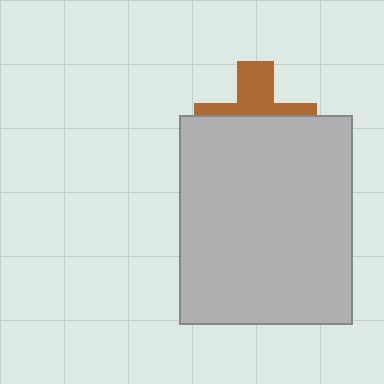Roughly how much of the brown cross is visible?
A small part of it is visible (roughly 39%).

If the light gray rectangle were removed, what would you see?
You would see the complete brown cross.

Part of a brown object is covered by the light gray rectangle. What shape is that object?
It is a cross.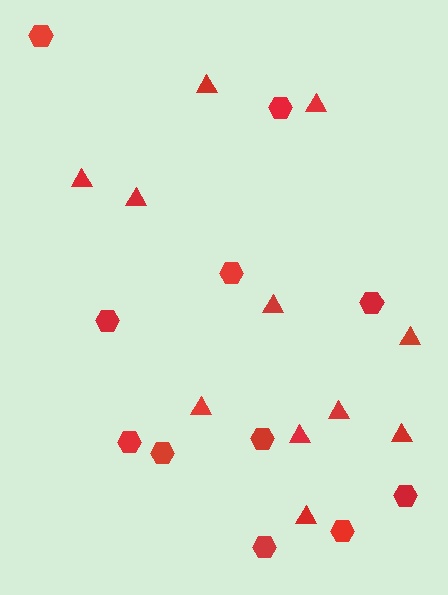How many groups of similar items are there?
There are 2 groups: one group of hexagons (11) and one group of triangles (11).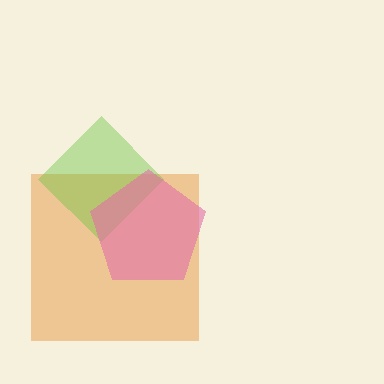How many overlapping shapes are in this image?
There are 3 overlapping shapes in the image.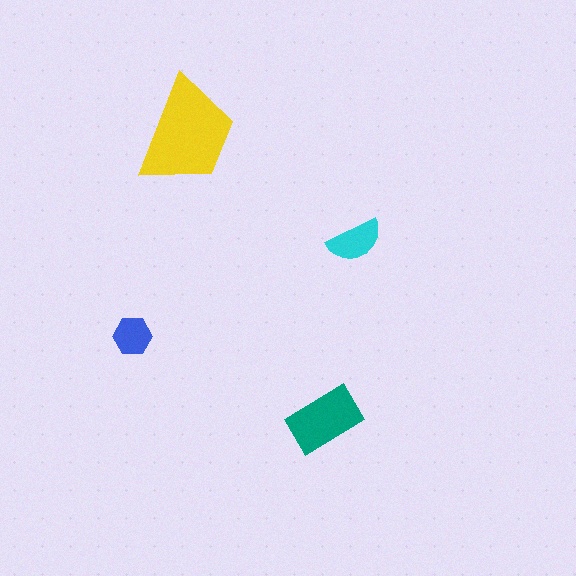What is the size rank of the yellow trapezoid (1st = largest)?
1st.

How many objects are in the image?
There are 4 objects in the image.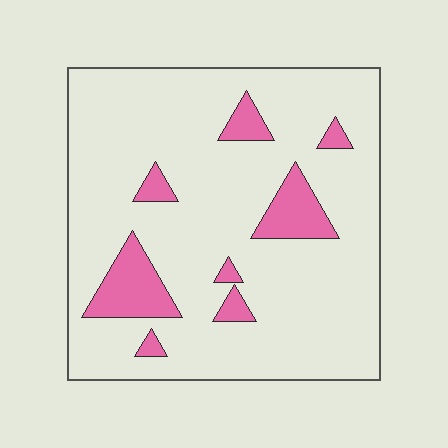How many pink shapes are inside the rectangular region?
8.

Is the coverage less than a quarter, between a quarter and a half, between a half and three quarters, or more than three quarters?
Less than a quarter.